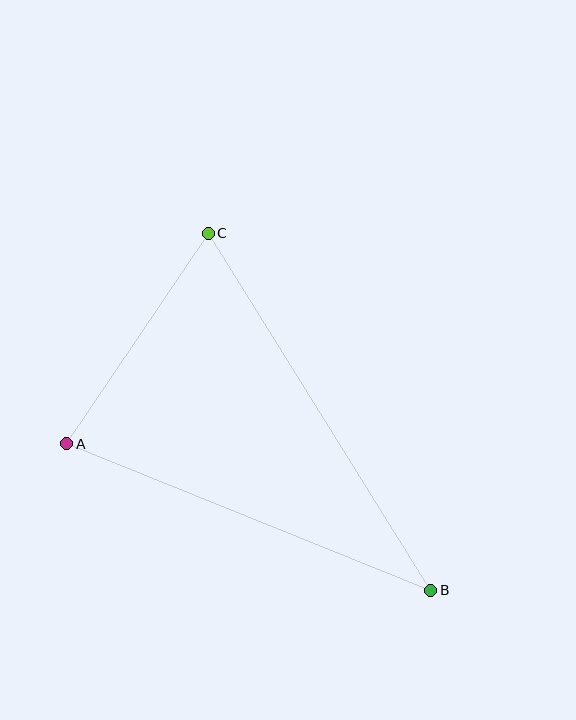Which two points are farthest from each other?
Points B and C are farthest from each other.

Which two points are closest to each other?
Points A and C are closest to each other.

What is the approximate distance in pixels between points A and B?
The distance between A and B is approximately 392 pixels.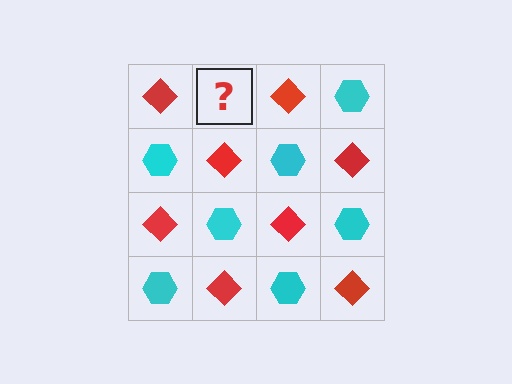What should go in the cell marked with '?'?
The missing cell should contain a cyan hexagon.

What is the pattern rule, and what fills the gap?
The rule is that it alternates red diamond and cyan hexagon in a checkerboard pattern. The gap should be filled with a cyan hexagon.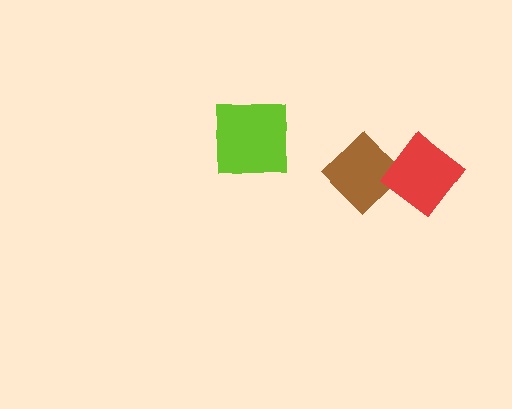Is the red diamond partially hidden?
No, no other shape covers it.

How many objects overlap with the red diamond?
1 object overlaps with the red diamond.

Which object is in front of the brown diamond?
The red diamond is in front of the brown diamond.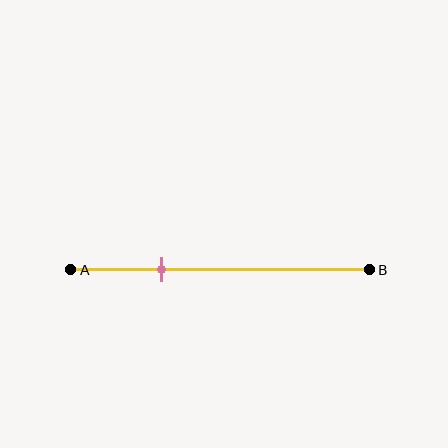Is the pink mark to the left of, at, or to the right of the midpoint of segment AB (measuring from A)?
The pink mark is to the left of the midpoint of segment AB.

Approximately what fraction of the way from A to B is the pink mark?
The pink mark is approximately 30% of the way from A to B.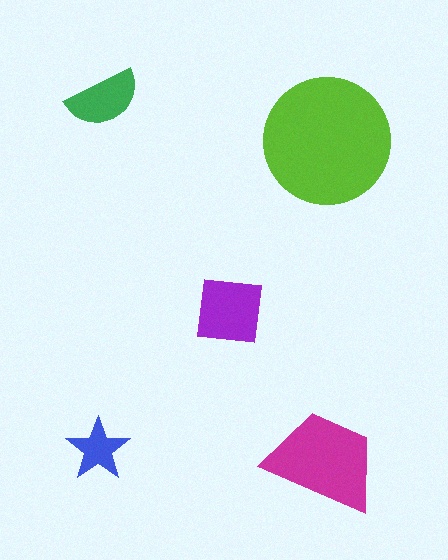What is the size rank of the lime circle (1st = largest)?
1st.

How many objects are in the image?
There are 5 objects in the image.